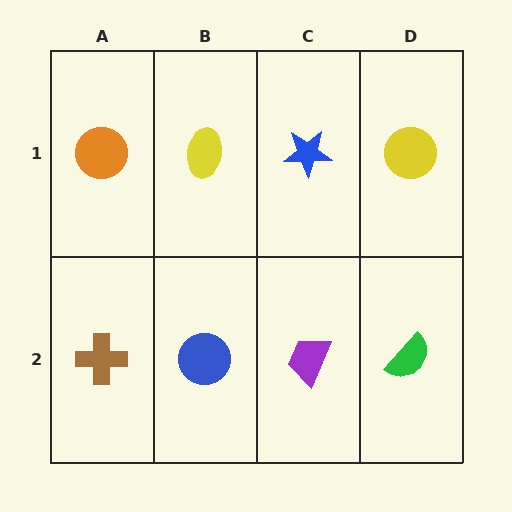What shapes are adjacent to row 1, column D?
A green semicircle (row 2, column D), a blue star (row 1, column C).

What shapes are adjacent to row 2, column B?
A yellow ellipse (row 1, column B), a brown cross (row 2, column A), a purple trapezoid (row 2, column C).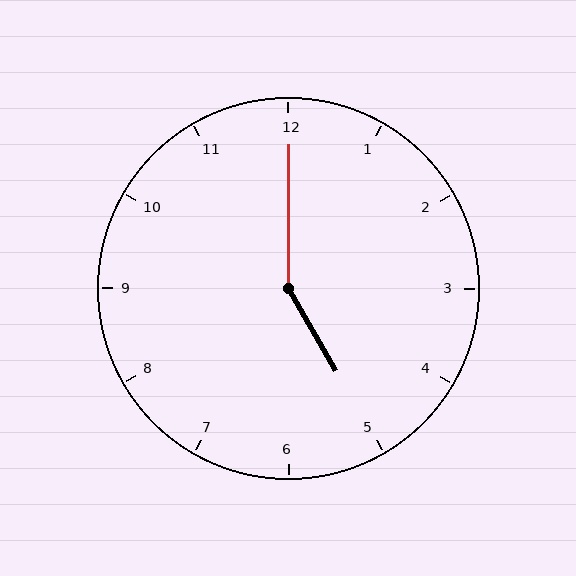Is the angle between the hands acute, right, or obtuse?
It is obtuse.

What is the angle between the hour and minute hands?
Approximately 150 degrees.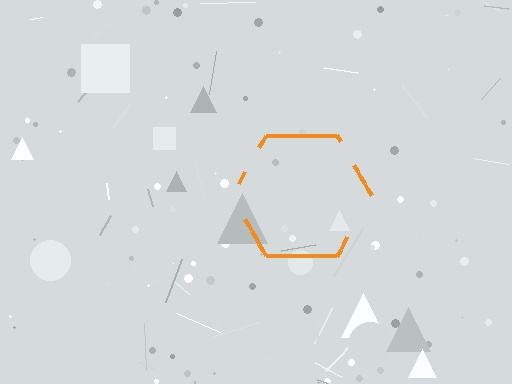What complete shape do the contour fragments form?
The contour fragments form a hexagon.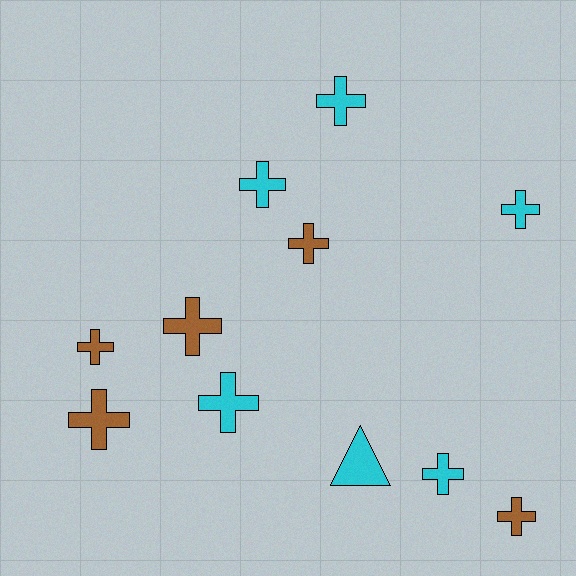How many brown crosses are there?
There are 5 brown crosses.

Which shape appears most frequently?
Cross, with 10 objects.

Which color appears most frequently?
Cyan, with 6 objects.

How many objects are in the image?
There are 11 objects.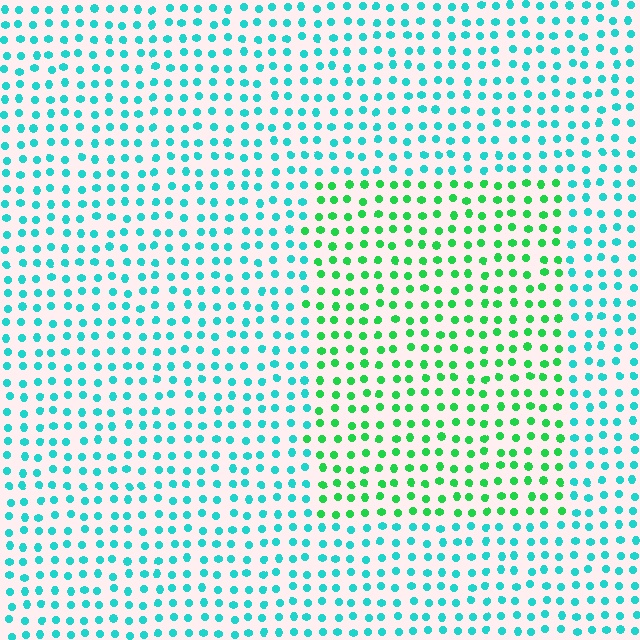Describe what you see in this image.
The image is filled with small cyan elements in a uniform arrangement. A rectangle-shaped region is visible where the elements are tinted to a slightly different hue, forming a subtle color boundary.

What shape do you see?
I see a rectangle.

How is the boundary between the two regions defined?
The boundary is defined purely by a slight shift in hue (about 43 degrees). Spacing, size, and orientation are identical on both sides.